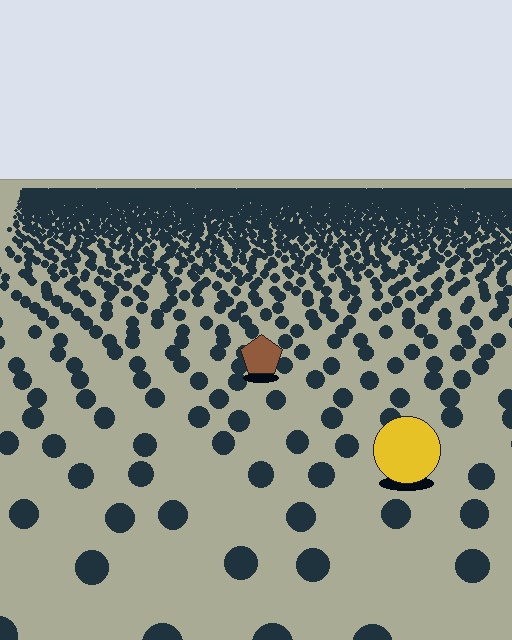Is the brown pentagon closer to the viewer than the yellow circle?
No. The yellow circle is closer — you can tell from the texture gradient: the ground texture is coarser near it.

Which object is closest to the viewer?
The yellow circle is closest. The texture marks near it are larger and more spread out.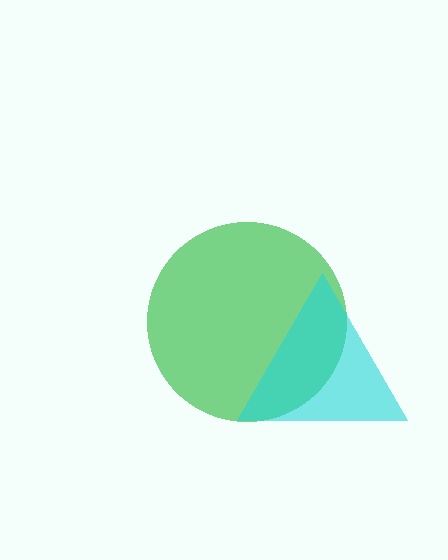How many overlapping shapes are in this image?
There are 2 overlapping shapes in the image.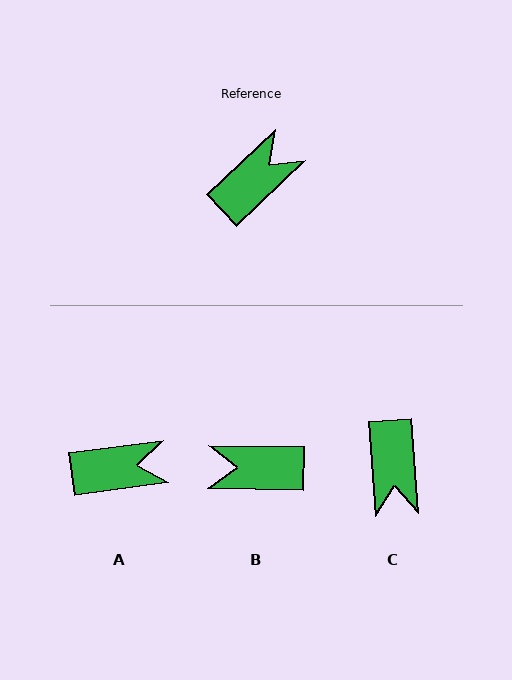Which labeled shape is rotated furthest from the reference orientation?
B, about 135 degrees away.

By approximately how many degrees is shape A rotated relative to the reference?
Approximately 36 degrees clockwise.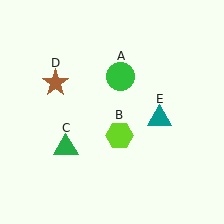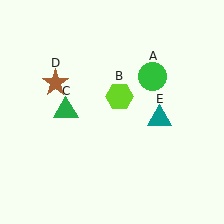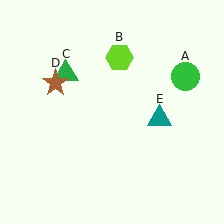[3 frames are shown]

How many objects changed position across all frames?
3 objects changed position: green circle (object A), lime hexagon (object B), green triangle (object C).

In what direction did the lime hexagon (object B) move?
The lime hexagon (object B) moved up.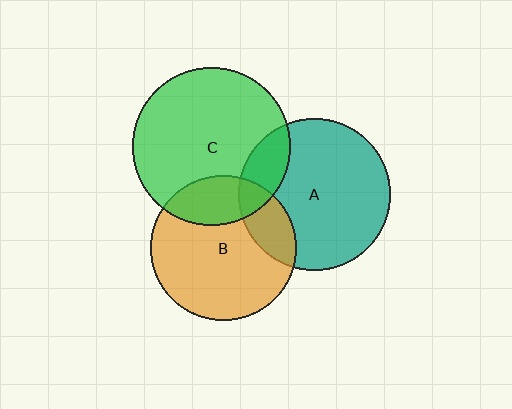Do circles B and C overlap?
Yes.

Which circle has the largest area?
Circle C (green).